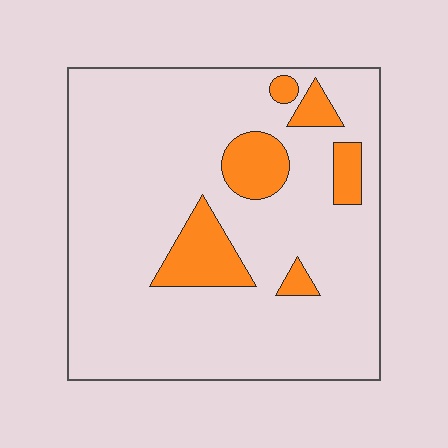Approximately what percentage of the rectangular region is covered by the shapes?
Approximately 15%.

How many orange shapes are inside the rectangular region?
6.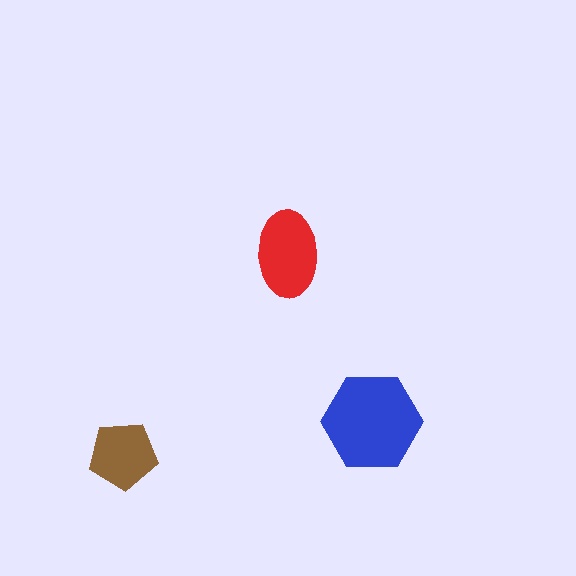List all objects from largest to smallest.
The blue hexagon, the red ellipse, the brown pentagon.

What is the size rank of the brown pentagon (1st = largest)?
3rd.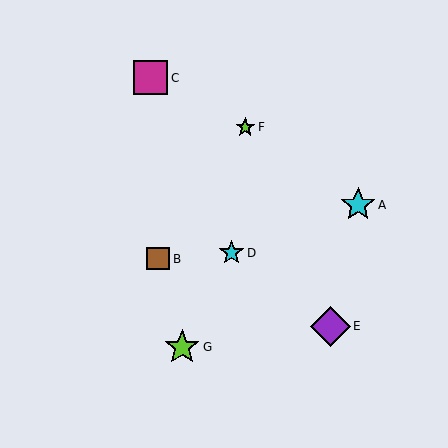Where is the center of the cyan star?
The center of the cyan star is at (358, 205).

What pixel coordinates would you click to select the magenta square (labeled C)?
Click at (150, 78) to select the magenta square C.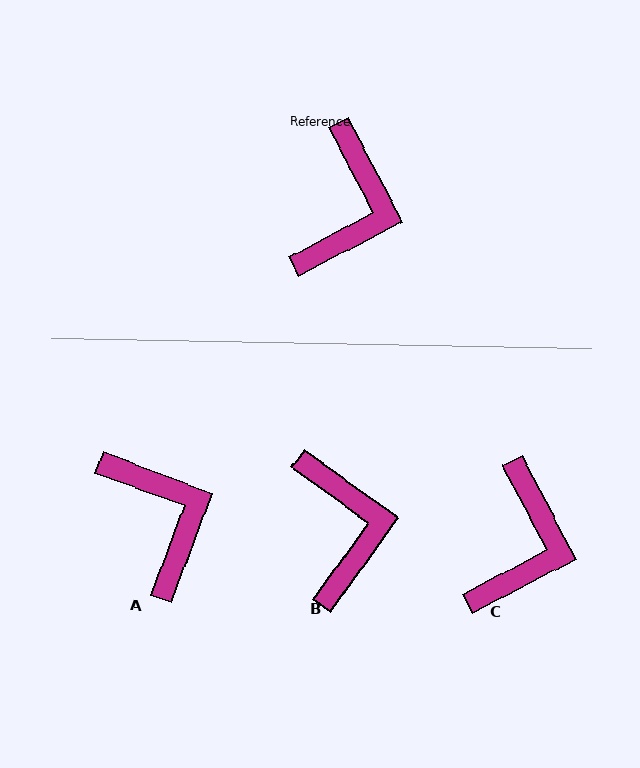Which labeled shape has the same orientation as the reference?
C.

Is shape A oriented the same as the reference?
No, it is off by about 42 degrees.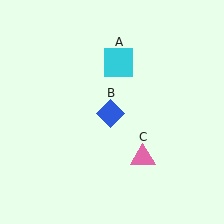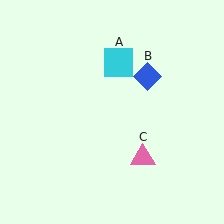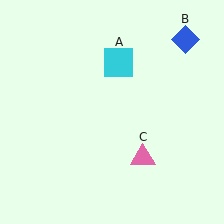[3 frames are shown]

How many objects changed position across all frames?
1 object changed position: blue diamond (object B).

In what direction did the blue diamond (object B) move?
The blue diamond (object B) moved up and to the right.